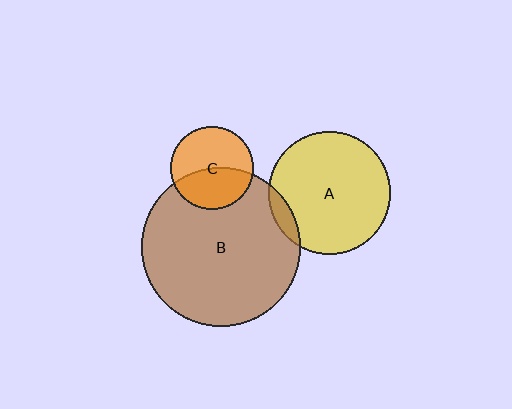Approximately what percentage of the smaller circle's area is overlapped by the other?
Approximately 45%.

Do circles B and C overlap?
Yes.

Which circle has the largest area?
Circle B (brown).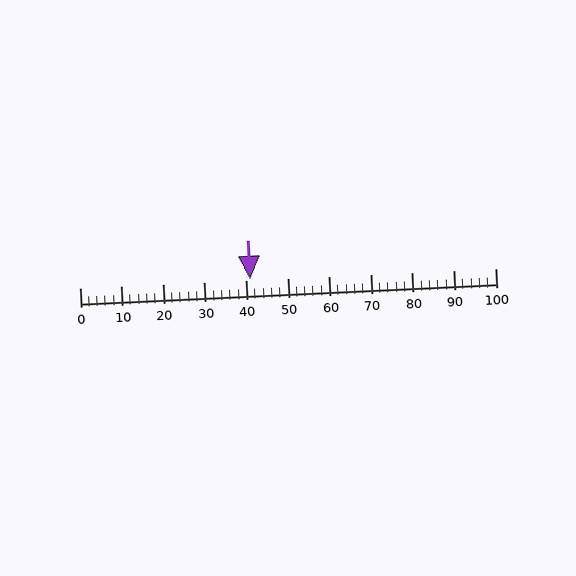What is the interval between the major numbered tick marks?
The major tick marks are spaced 10 units apart.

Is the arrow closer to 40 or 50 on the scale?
The arrow is closer to 40.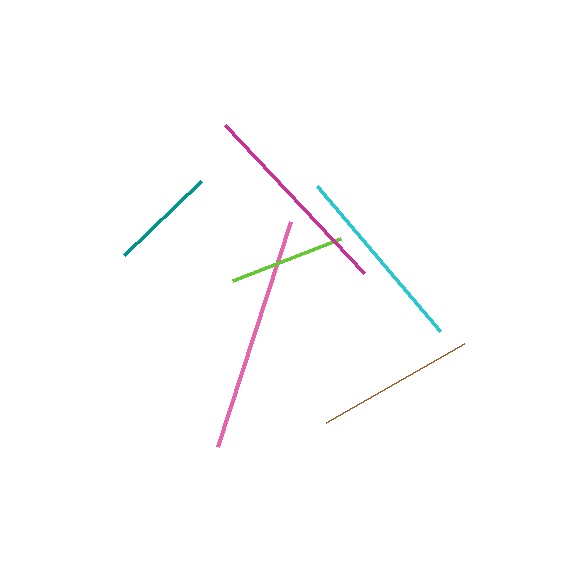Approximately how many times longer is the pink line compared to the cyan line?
The pink line is approximately 1.2 times the length of the cyan line.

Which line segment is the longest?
The pink line is the longest at approximately 237 pixels.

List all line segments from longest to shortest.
From longest to shortest: pink, magenta, cyan, brown, lime, teal.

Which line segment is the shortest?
The teal line is the shortest at approximately 107 pixels.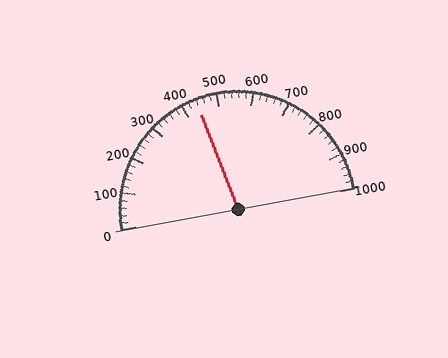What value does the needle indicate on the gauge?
The needle indicates approximately 440.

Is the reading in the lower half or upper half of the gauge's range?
The reading is in the lower half of the range (0 to 1000).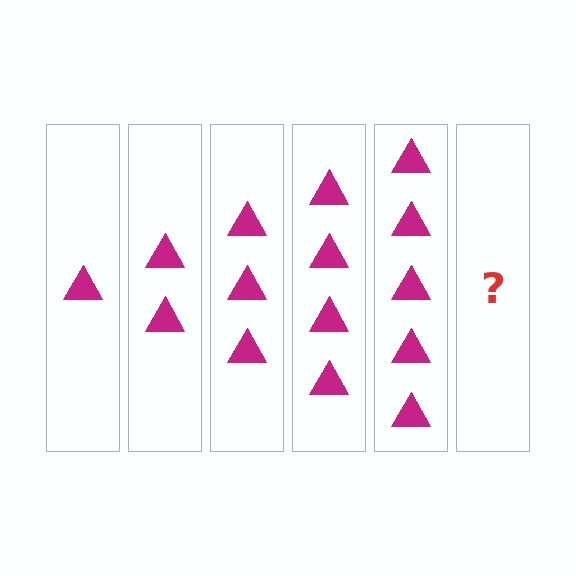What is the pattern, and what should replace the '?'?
The pattern is that each step adds one more triangle. The '?' should be 6 triangles.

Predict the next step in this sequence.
The next step is 6 triangles.